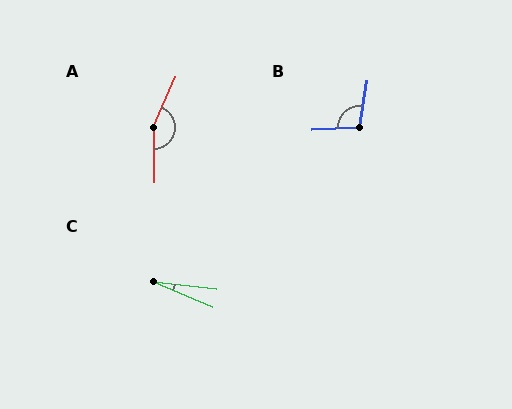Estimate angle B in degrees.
Approximately 102 degrees.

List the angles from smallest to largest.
C (17°), B (102°), A (156°).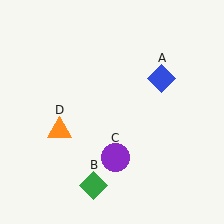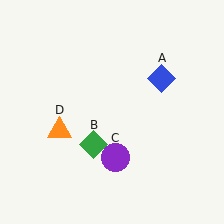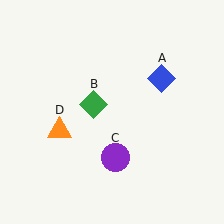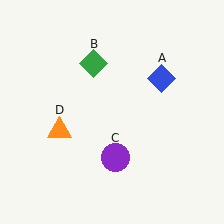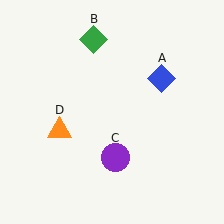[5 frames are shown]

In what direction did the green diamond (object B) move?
The green diamond (object B) moved up.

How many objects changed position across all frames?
1 object changed position: green diamond (object B).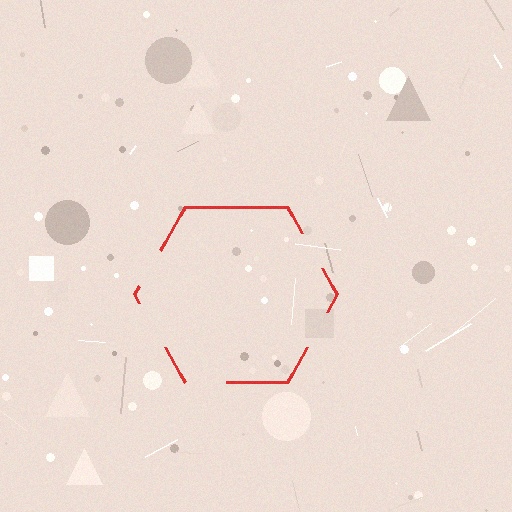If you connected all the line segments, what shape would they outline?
They would outline a hexagon.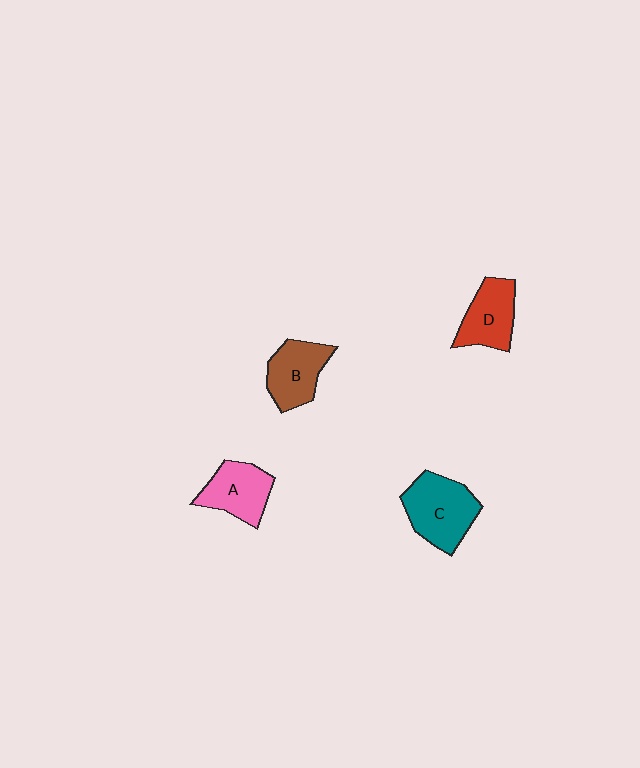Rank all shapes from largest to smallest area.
From largest to smallest: C (teal), A (pink), B (brown), D (red).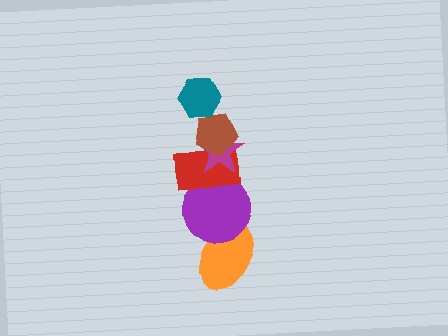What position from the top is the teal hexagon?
The teal hexagon is 1st from the top.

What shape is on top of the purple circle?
The red rectangle is on top of the purple circle.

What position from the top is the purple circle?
The purple circle is 5th from the top.